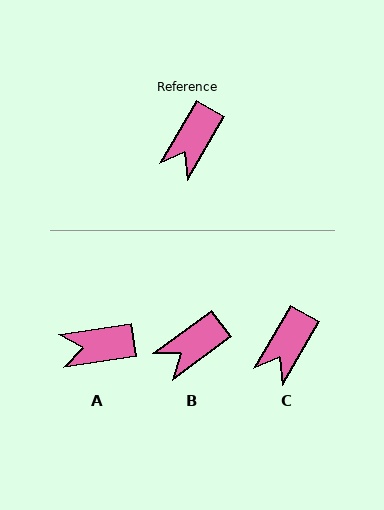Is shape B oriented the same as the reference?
No, it is off by about 23 degrees.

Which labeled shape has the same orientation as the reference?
C.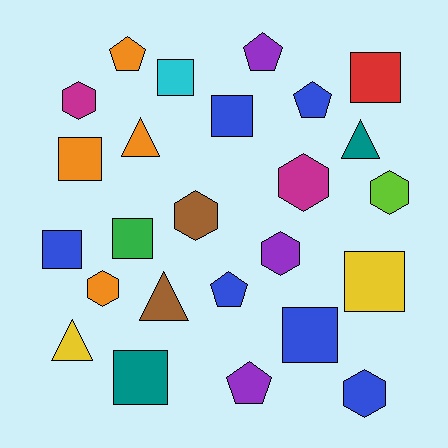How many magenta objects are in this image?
There are 2 magenta objects.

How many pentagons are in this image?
There are 5 pentagons.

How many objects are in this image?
There are 25 objects.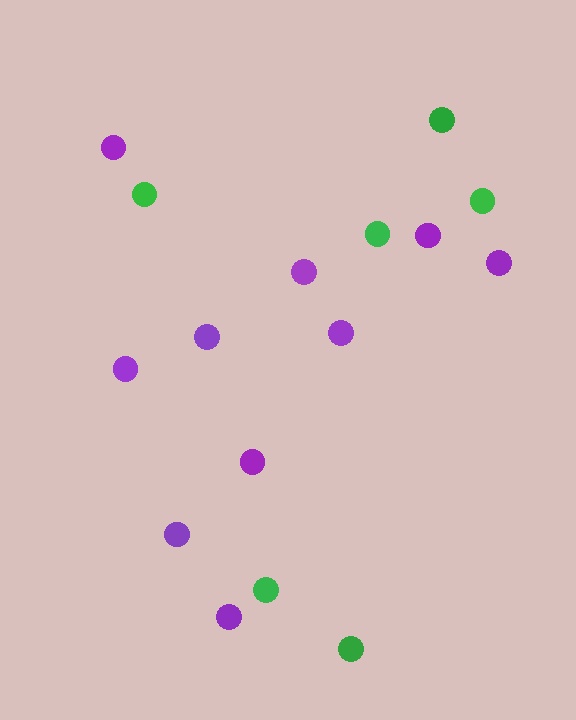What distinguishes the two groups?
There are 2 groups: one group of green circles (6) and one group of purple circles (10).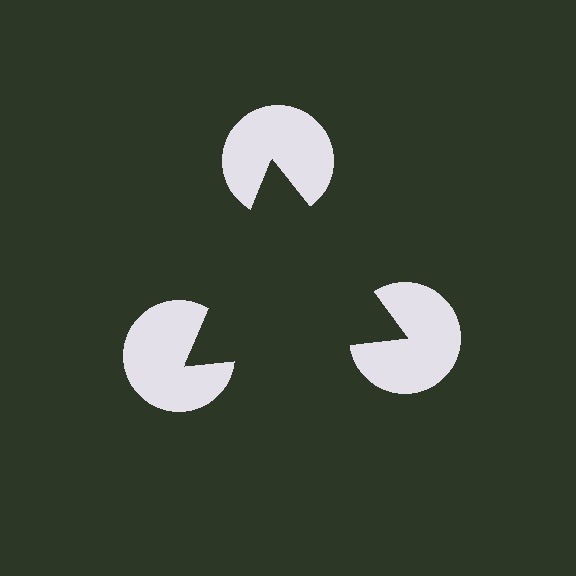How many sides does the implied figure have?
3 sides.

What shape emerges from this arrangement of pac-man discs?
An illusory triangle — its edges are inferred from the aligned wedge cuts in the pac-man discs, not physically drawn.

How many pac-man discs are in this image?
There are 3 — one at each vertex of the illusory triangle.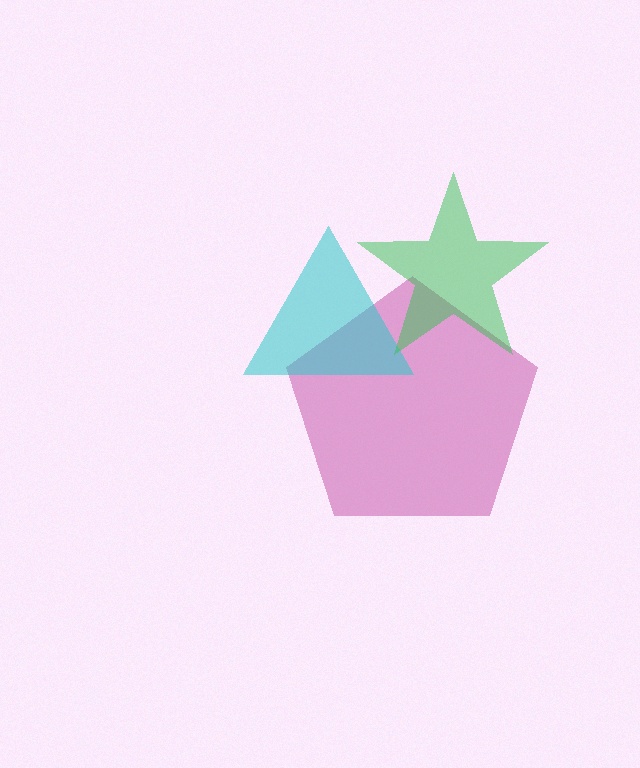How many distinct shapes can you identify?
There are 3 distinct shapes: a magenta pentagon, a cyan triangle, a green star.